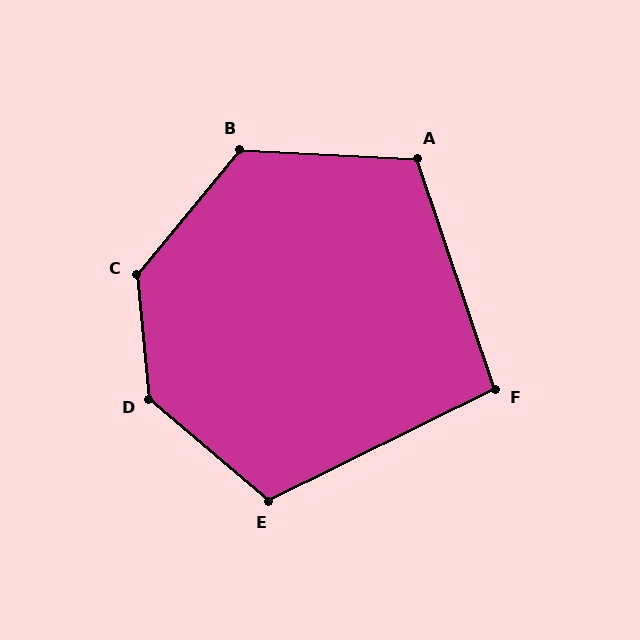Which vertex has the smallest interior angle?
F, at approximately 98 degrees.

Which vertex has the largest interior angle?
D, at approximately 136 degrees.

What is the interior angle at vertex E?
Approximately 113 degrees (obtuse).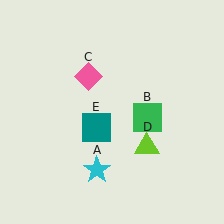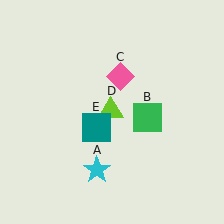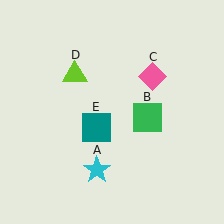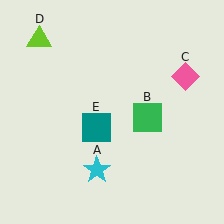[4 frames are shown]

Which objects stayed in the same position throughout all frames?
Cyan star (object A) and green square (object B) and teal square (object E) remained stationary.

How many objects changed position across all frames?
2 objects changed position: pink diamond (object C), lime triangle (object D).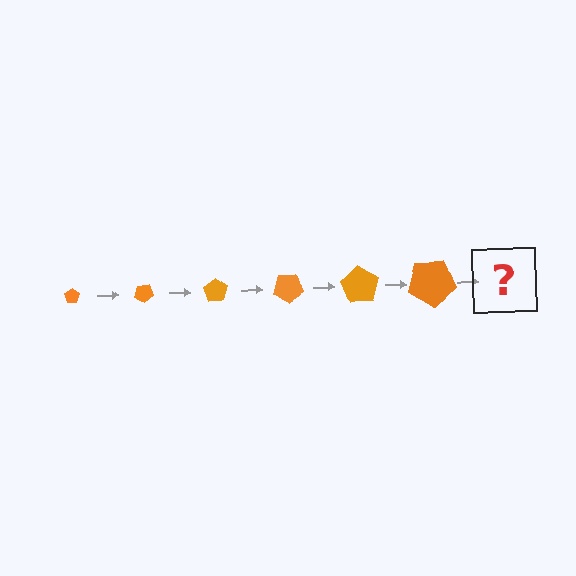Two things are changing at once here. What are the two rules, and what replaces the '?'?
The two rules are that the pentagon grows larger each step and it rotates 35 degrees each step. The '?' should be a pentagon, larger than the previous one and rotated 210 degrees from the start.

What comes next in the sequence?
The next element should be a pentagon, larger than the previous one and rotated 210 degrees from the start.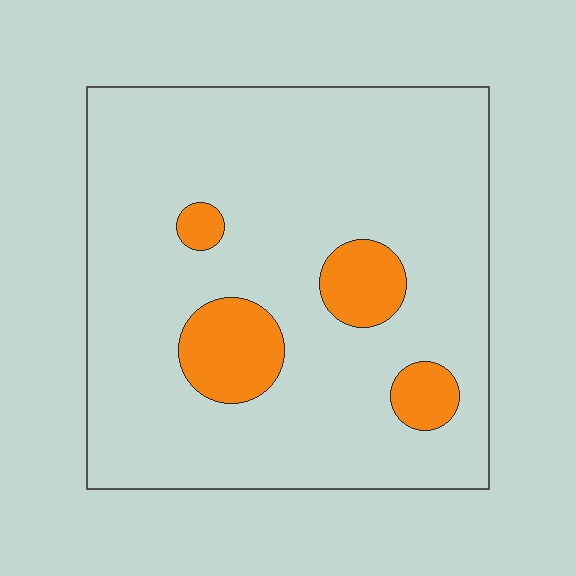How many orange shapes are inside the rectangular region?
4.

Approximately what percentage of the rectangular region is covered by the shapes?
Approximately 15%.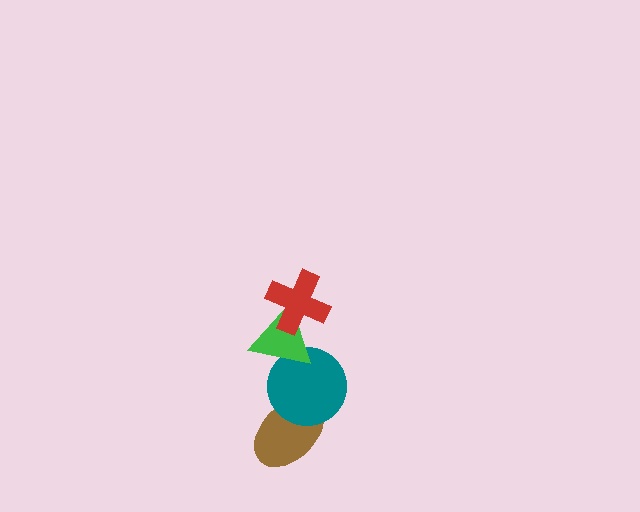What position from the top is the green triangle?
The green triangle is 2nd from the top.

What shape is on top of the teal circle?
The green triangle is on top of the teal circle.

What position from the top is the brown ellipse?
The brown ellipse is 4th from the top.